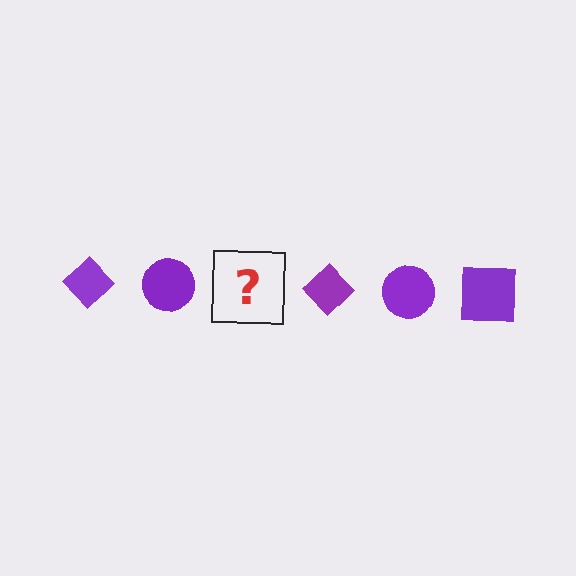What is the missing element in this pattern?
The missing element is a purple square.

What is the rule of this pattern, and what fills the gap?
The rule is that the pattern cycles through diamond, circle, square shapes in purple. The gap should be filled with a purple square.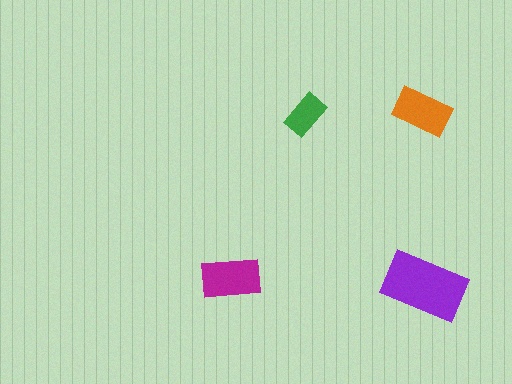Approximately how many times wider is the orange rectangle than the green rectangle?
About 1.5 times wider.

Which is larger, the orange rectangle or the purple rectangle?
The purple one.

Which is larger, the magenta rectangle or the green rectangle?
The magenta one.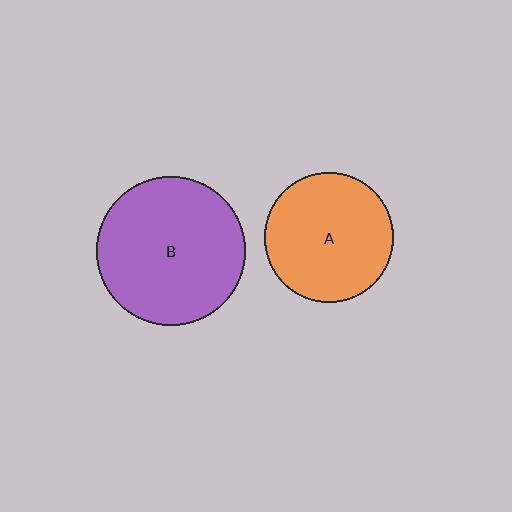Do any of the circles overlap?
No, none of the circles overlap.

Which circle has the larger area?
Circle B (purple).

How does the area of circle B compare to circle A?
Approximately 1.3 times.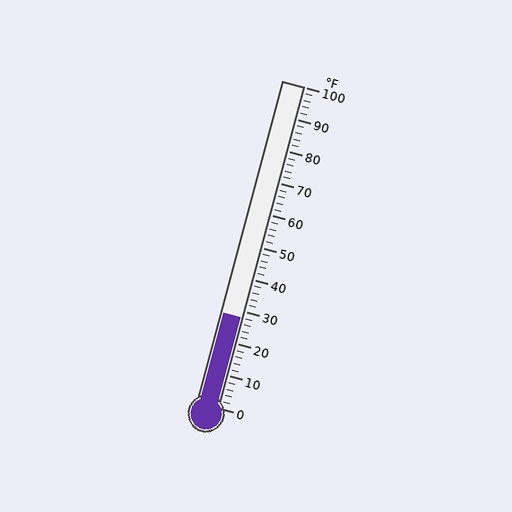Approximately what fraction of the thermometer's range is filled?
The thermometer is filled to approximately 30% of its range.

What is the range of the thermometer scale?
The thermometer scale ranges from 0°F to 100°F.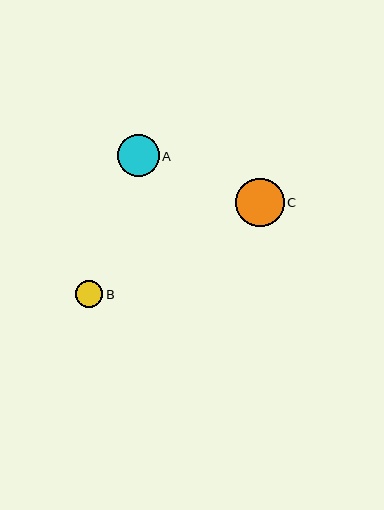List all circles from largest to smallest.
From largest to smallest: C, A, B.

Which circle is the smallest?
Circle B is the smallest with a size of approximately 27 pixels.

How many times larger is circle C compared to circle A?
Circle C is approximately 1.2 times the size of circle A.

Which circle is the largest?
Circle C is the largest with a size of approximately 49 pixels.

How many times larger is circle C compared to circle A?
Circle C is approximately 1.2 times the size of circle A.